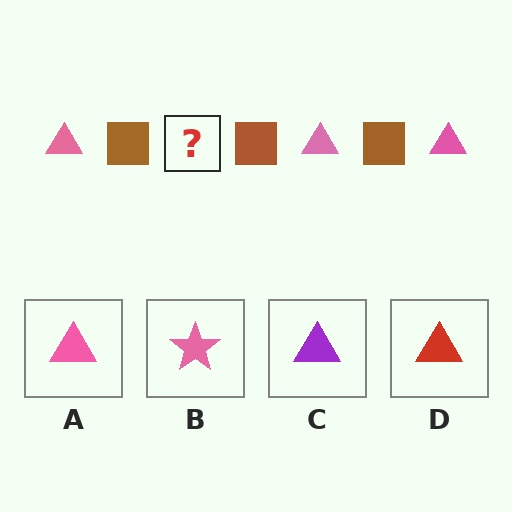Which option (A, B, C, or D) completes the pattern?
A.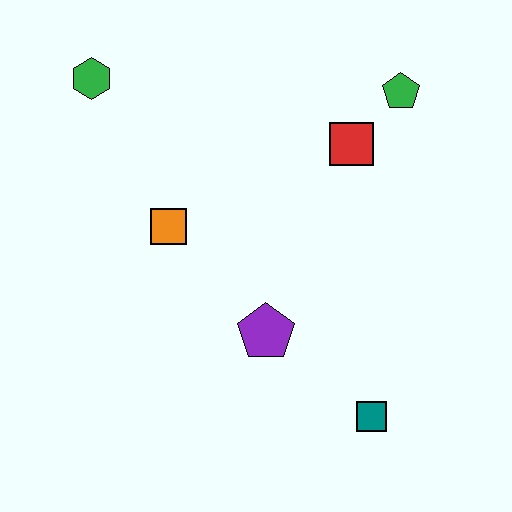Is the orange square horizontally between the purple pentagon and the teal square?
No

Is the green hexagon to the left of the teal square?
Yes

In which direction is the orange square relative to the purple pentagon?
The orange square is above the purple pentagon.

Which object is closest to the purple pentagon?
The teal square is closest to the purple pentagon.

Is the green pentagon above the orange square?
Yes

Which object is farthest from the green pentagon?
The teal square is farthest from the green pentagon.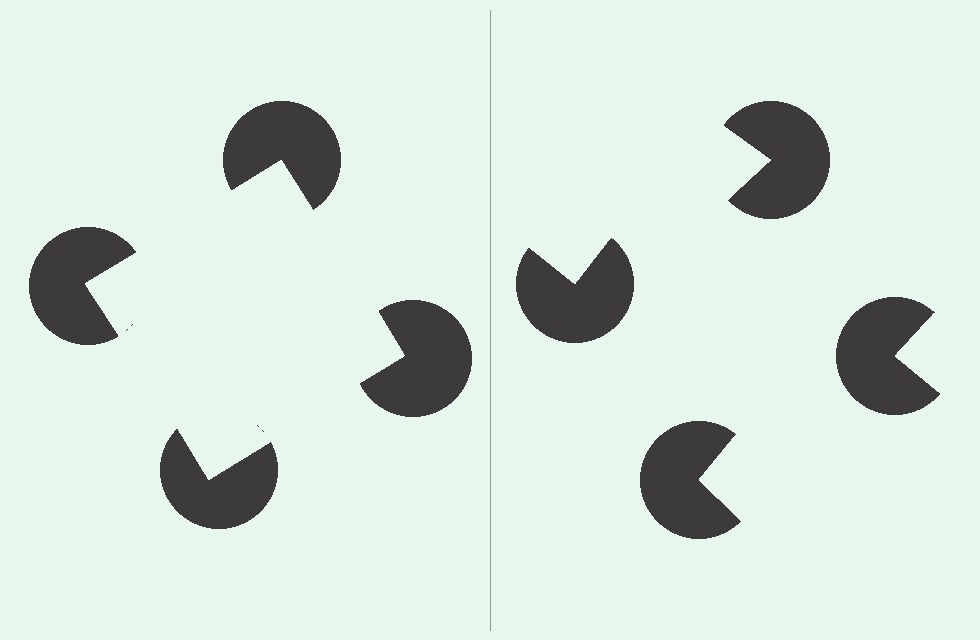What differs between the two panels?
The pac-man discs are positioned identically on both sides; only the wedge orientations differ. On the left they align to a square; on the right they are misaligned.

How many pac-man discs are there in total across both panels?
8 — 4 on each side.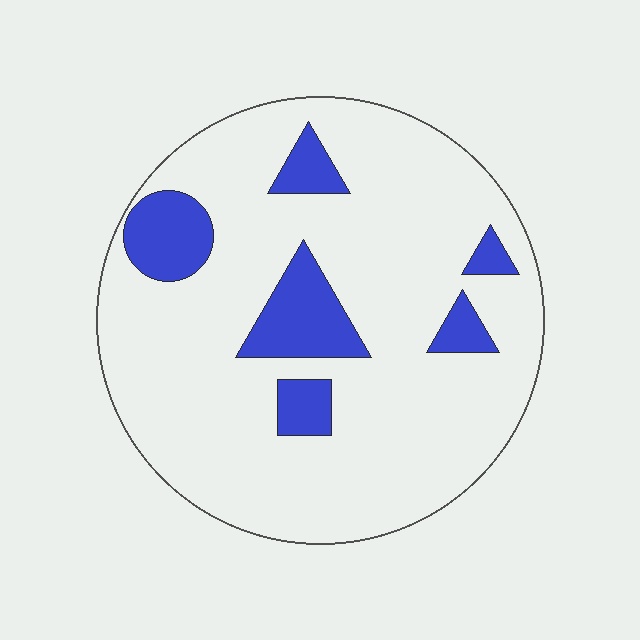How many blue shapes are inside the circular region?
6.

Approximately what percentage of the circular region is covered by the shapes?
Approximately 15%.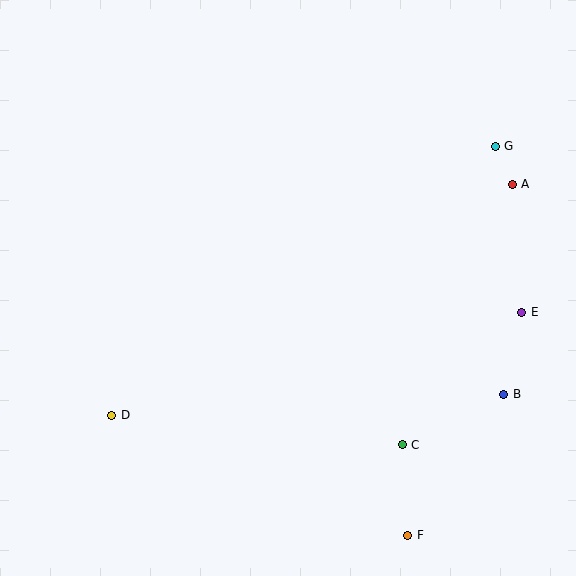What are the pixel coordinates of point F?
Point F is at (408, 535).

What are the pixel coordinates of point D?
Point D is at (112, 415).